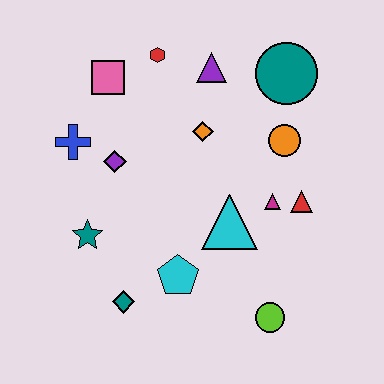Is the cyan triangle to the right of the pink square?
Yes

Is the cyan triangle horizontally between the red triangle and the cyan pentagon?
Yes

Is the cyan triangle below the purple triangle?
Yes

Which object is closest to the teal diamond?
The cyan pentagon is closest to the teal diamond.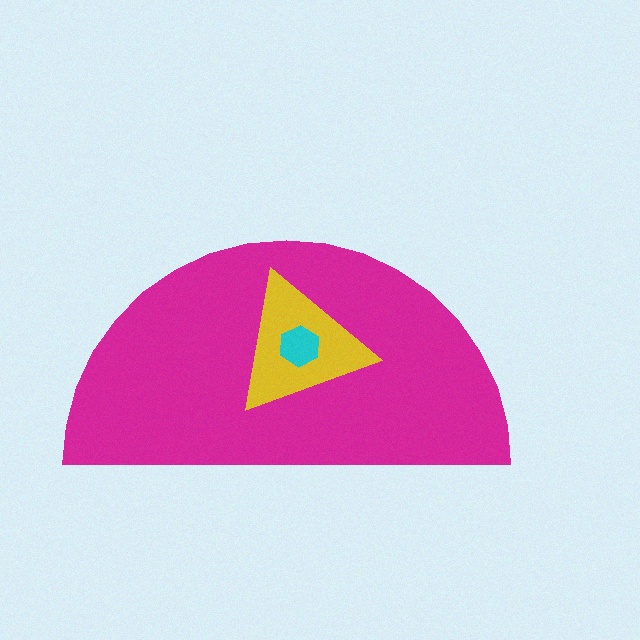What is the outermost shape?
The magenta semicircle.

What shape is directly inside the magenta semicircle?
The yellow triangle.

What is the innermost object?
The cyan hexagon.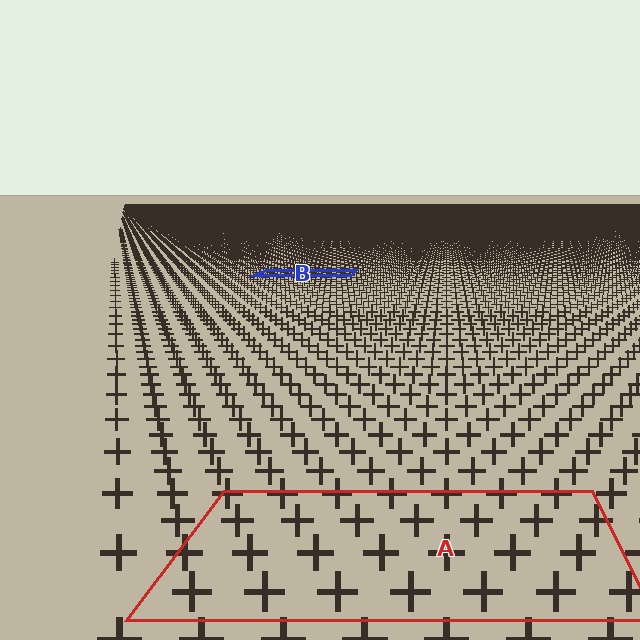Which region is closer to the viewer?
Region A is closer. The texture elements there are larger and more spread out.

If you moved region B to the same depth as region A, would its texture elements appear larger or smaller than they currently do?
They would appear larger. At a closer depth, the same texture elements are projected at a bigger on-screen size.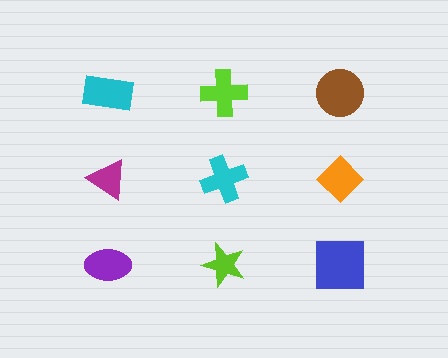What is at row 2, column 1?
A magenta triangle.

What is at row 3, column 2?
A lime star.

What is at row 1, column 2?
A lime cross.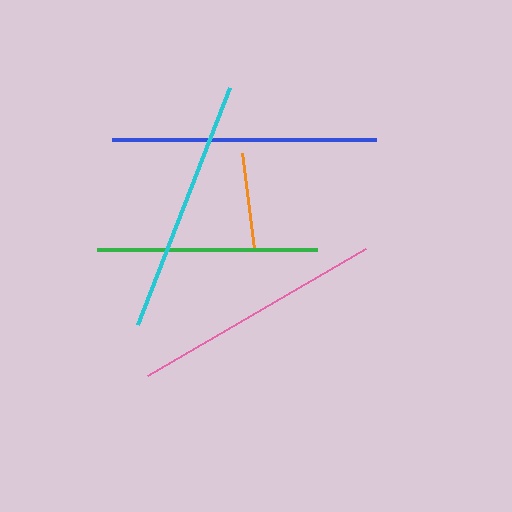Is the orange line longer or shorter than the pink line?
The pink line is longer than the orange line.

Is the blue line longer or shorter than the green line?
The blue line is longer than the green line.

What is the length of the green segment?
The green segment is approximately 220 pixels long.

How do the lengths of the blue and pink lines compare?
The blue and pink lines are approximately the same length.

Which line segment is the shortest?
The orange line is the shortest at approximately 96 pixels.